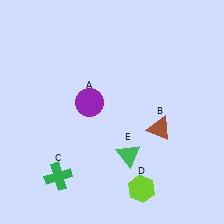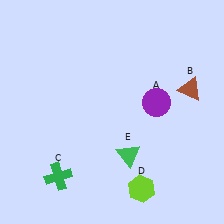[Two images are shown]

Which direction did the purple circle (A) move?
The purple circle (A) moved right.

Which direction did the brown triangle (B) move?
The brown triangle (B) moved up.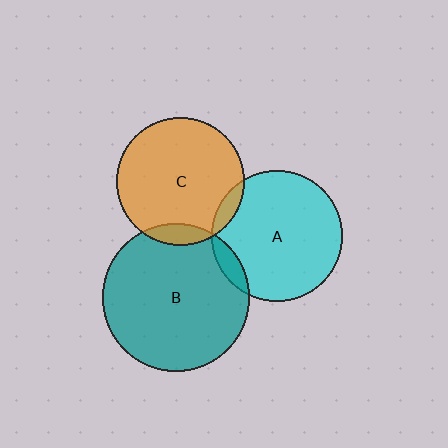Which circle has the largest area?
Circle B (teal).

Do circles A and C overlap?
Yes.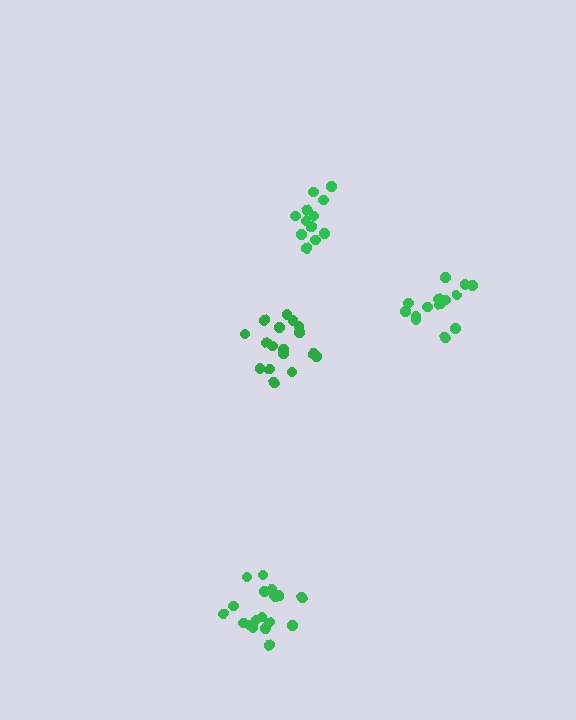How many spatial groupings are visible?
There are 4 spatial groupings.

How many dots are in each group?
Group 1: 18 dots, Group 2: 17 dots, Group 3: 15 dots, Group 4: 12 dots (62 total).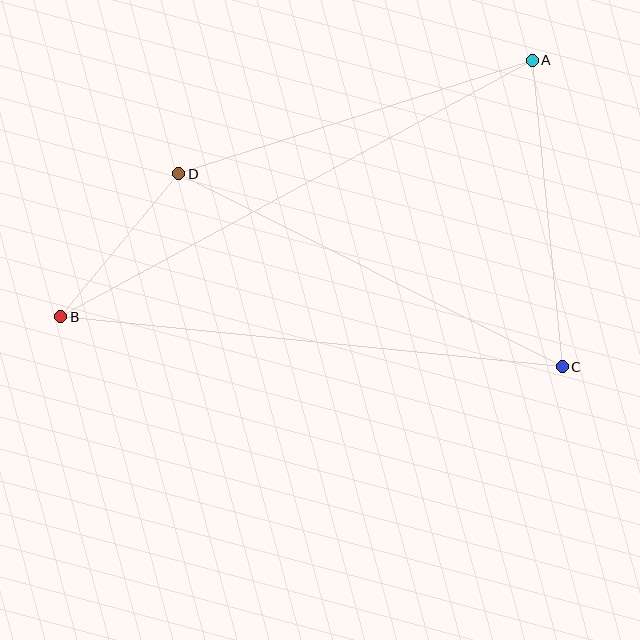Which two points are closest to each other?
Points B and D are closest to each other.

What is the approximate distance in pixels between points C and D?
The distance between C and D is approximately 430 pixels.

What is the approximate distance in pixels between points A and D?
The distance between A and D is approximately 372 pixels.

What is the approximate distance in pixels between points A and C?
The distance between A and C is approximately 308 pixels.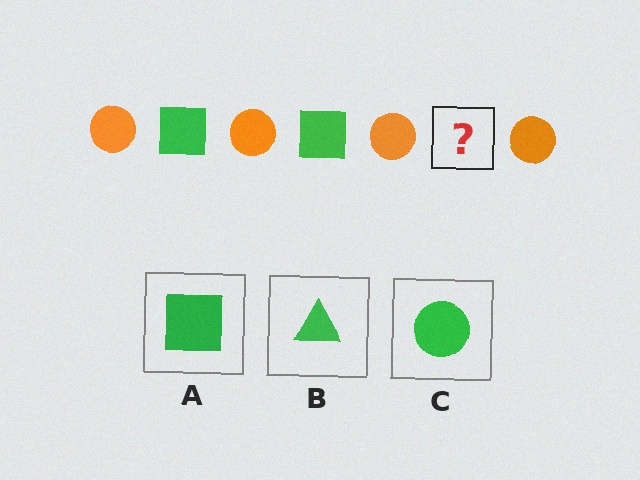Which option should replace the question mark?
Option A.